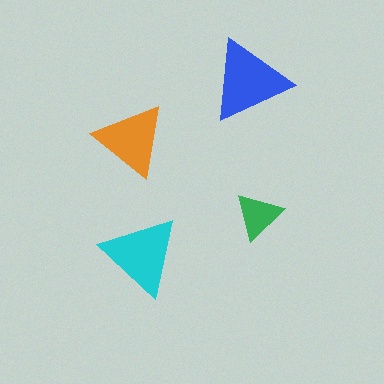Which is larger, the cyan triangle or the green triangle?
The cyan one.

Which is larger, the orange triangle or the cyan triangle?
The cyan one.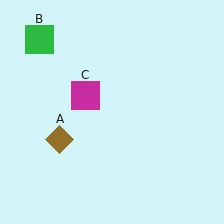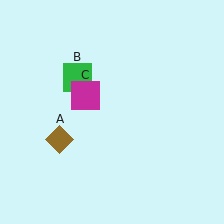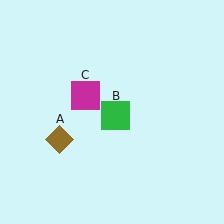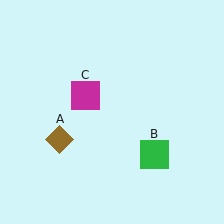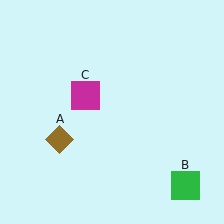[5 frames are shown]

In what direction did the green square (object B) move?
The green square (object B) moved down and to the right.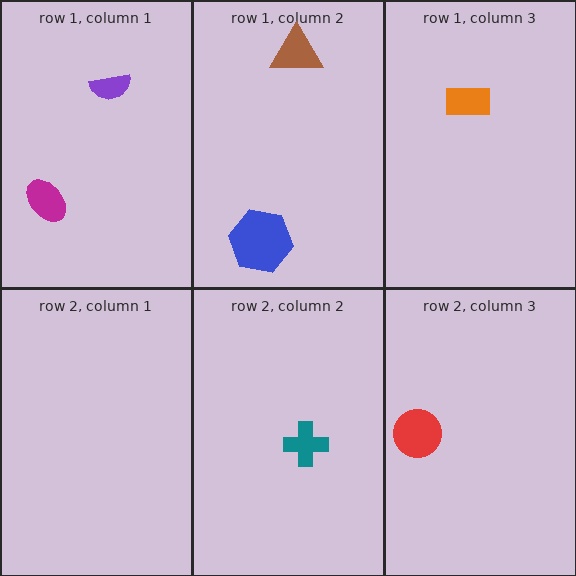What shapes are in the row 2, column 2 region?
The teal cross.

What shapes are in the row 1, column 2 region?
The blue hexagon, the brown triangle.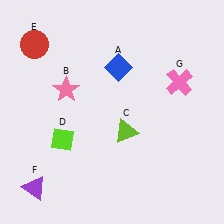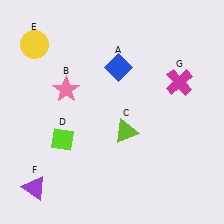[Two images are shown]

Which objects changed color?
E changed from red to yellow. G changed from pink to magenta.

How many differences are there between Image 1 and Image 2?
There are 2 differences between the two images.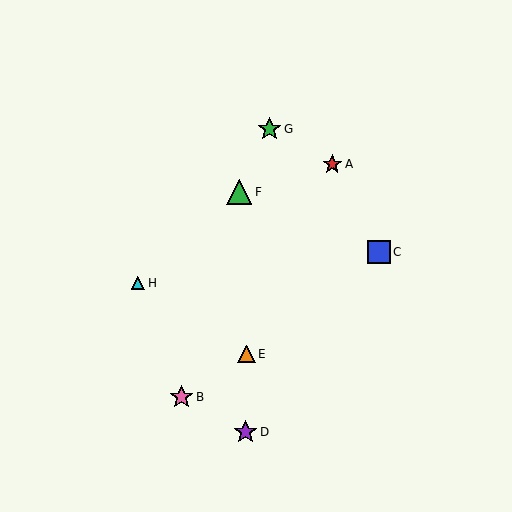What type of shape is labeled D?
Shape D is a purple star.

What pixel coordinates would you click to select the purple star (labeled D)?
Click at (246, 432) to select the purple star D.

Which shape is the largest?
The green triangle (labeled F) is the largest.